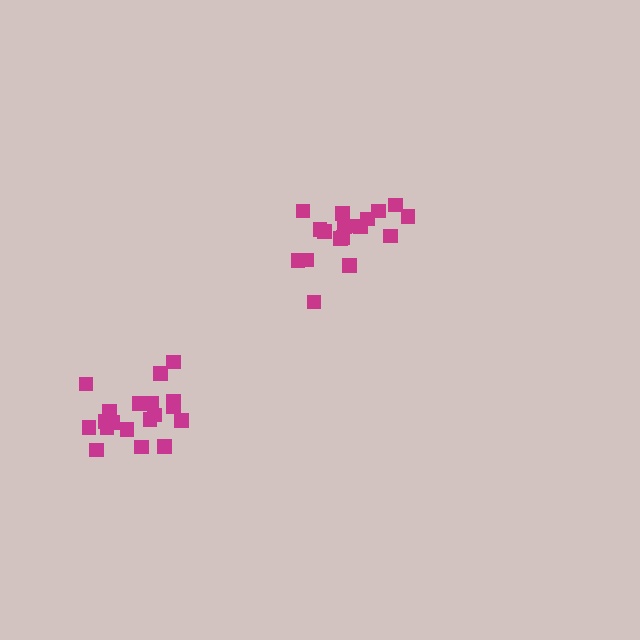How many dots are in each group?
Group 1: 19 dots, Group 2: 18 dots (37 total).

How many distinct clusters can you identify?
There are 2 distinct clusters.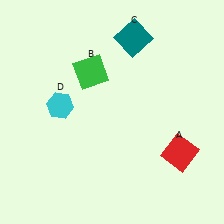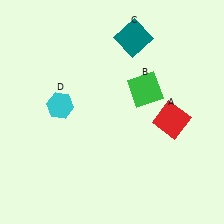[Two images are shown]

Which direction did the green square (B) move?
The green square (B) moved right.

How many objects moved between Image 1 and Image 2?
2 objects moved between the two images.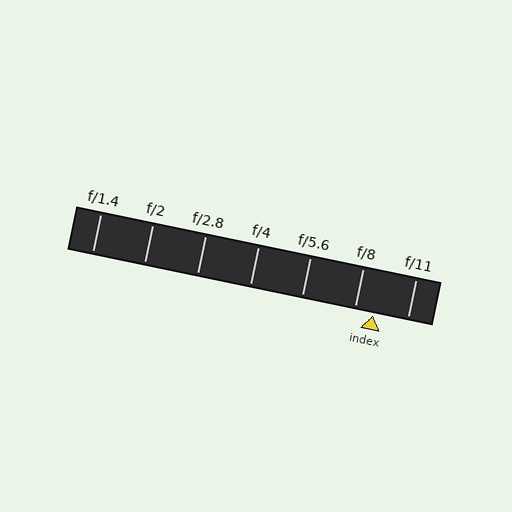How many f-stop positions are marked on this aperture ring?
There are 7 f-stop positions marked.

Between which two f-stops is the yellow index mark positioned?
The index mark is between f/8 and f/11.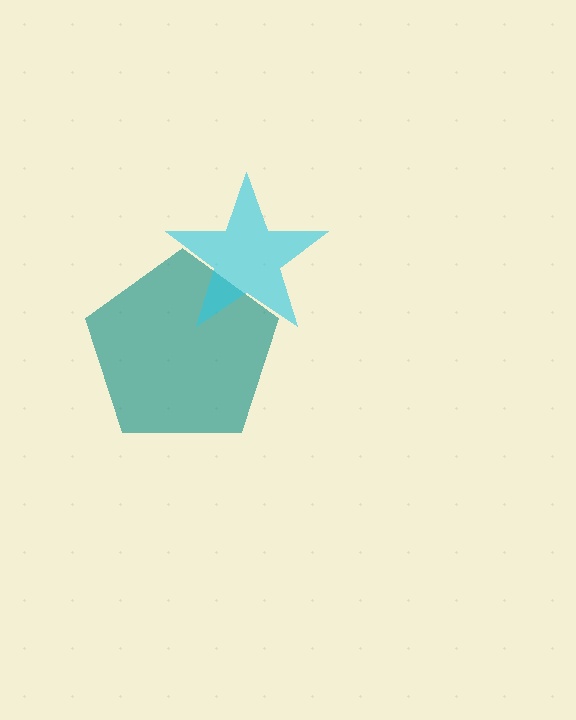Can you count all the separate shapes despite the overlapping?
Yes, there are 2 separate shapes.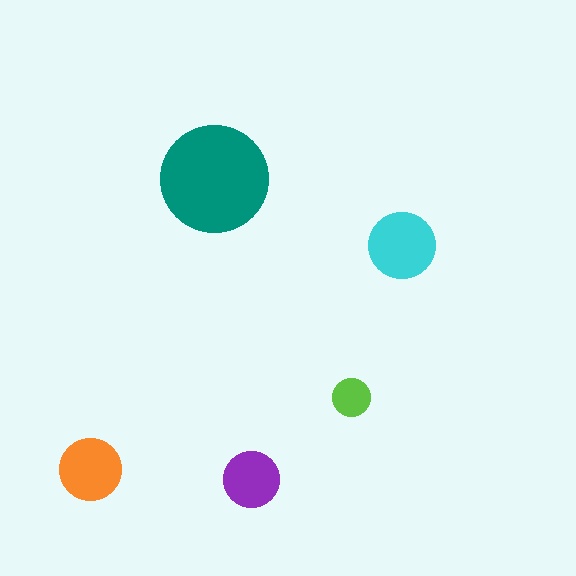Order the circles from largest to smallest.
the teal one, the cyan one, the orange one, the purple one, the lime one.